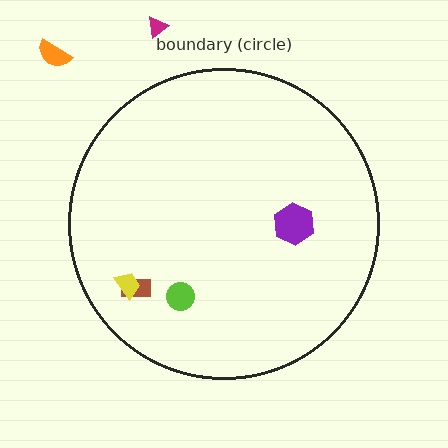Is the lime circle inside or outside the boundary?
Inside.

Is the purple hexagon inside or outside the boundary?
Inside.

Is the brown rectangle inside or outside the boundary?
Inside.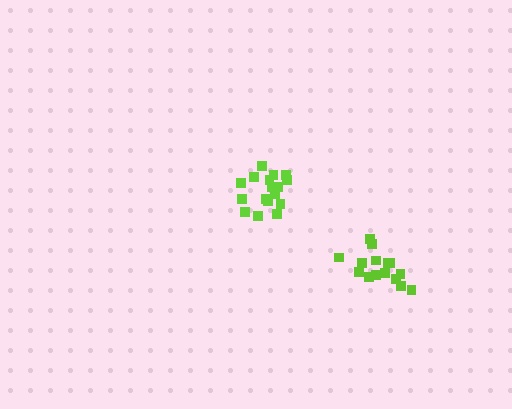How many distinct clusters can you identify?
There are 2 distinct clusters.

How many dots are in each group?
Group 1: 17 dots, Group 2: 16 dots (33 total).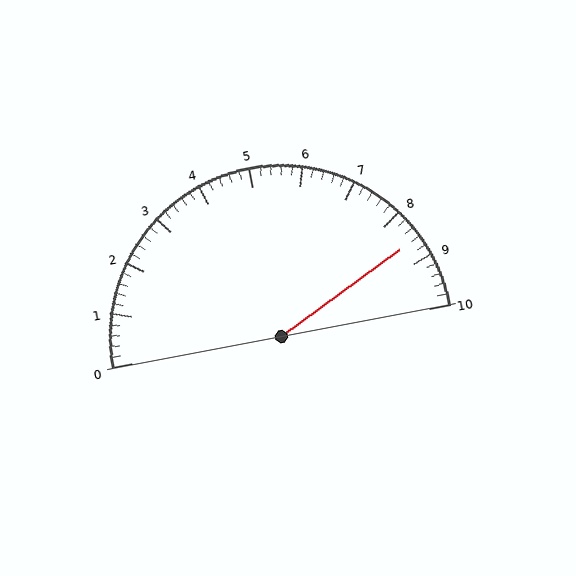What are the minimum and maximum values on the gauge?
The gauge ranges from 0 to 10.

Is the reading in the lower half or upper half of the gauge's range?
The reading is in the upper half of the range (0 to 10).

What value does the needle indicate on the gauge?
The needle indicates approximately 8.6.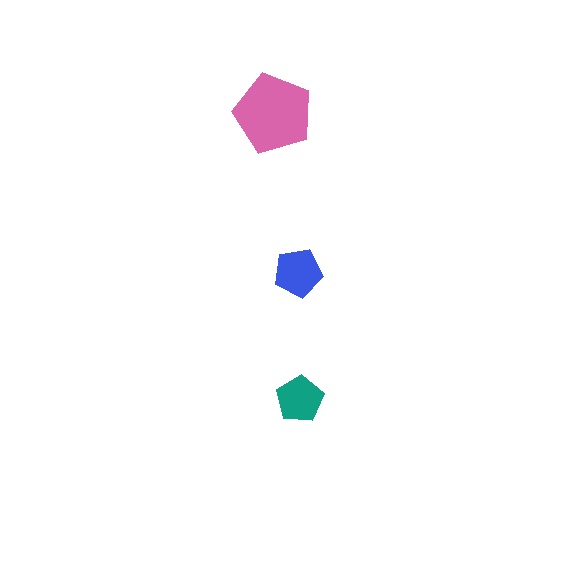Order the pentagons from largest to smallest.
the pink one, the blue one, the teal one.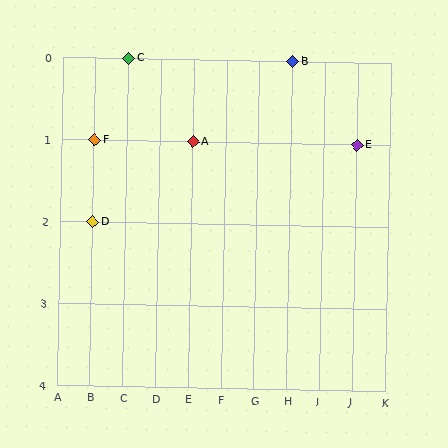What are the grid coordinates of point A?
Point A is at grid coordinates (E, 1).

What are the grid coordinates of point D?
Point D is at grid coordinates (B, 2).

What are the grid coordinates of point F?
Point F is at grid coordinates (B, 1).